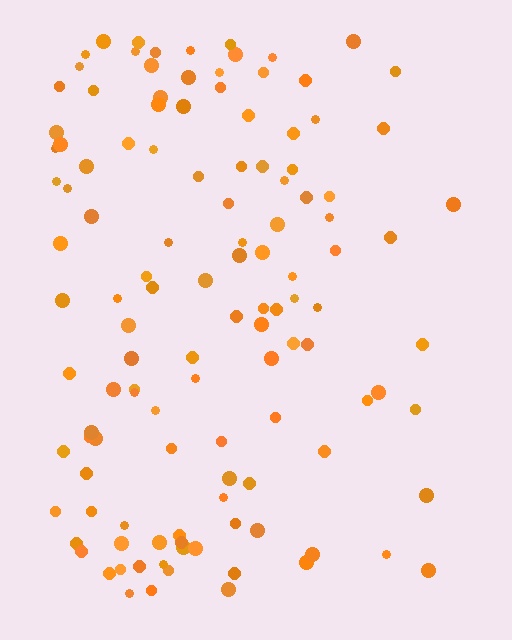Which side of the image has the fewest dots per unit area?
The right.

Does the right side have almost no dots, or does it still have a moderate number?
Still a moderate number, just noticeably fewer than the left.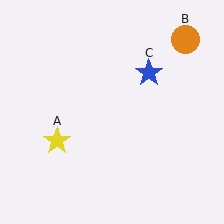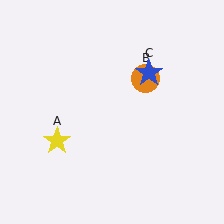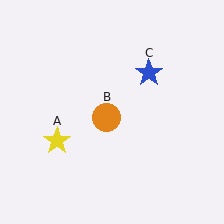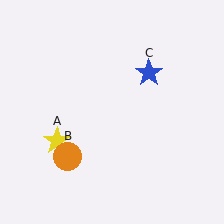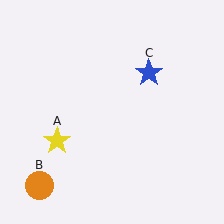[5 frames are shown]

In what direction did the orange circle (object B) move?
The orange circle (object B) moved down and to the left.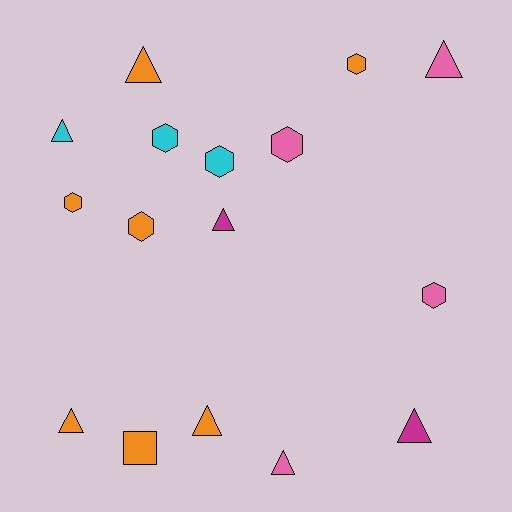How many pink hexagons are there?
There are 2 pink hexagons.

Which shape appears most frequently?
Triangle, with 8 objects.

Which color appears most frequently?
Orange, with 7 objects.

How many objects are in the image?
There are 16 objects.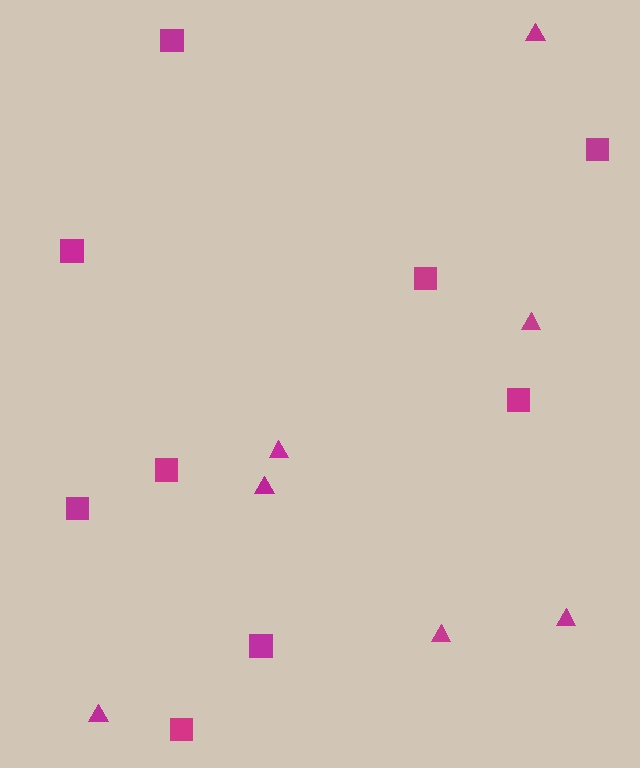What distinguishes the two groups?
There are 2 groups: one group of triangles (7) and one group of squares (9).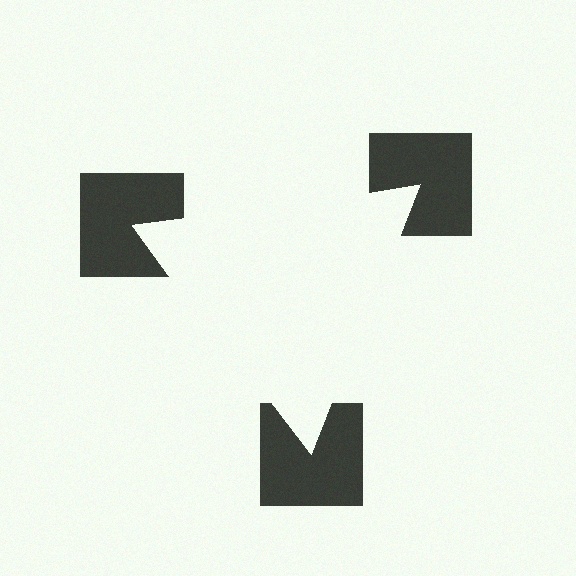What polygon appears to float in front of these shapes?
An illusory triangle — its edges are inferred from the aligned wedge cuts in the notched squares, not physically drawn.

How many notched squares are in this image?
There are 3 — one at each vertex of the illusory triangle.